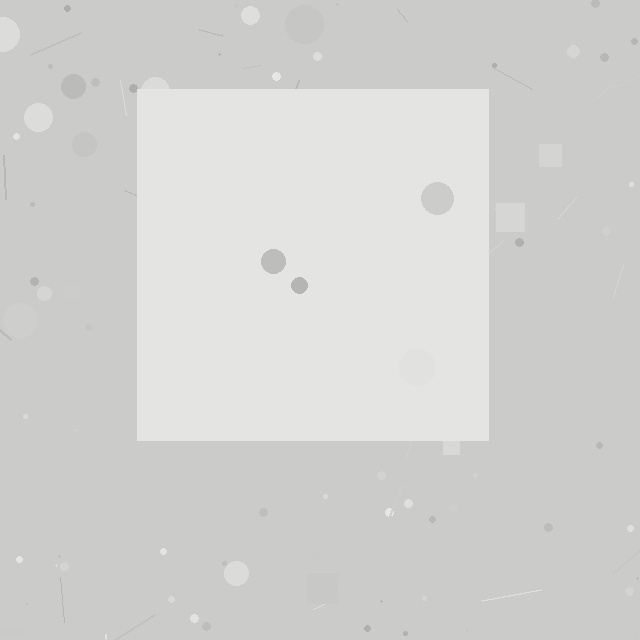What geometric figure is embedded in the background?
A square is embedded in the background.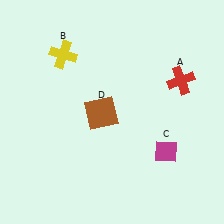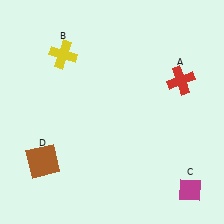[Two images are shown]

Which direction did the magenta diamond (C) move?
The magenta diamond (C) moved down.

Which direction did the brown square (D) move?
The brown square (D) moved left.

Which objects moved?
The objects that moved are: the magenta diamond (C), the brown square (D).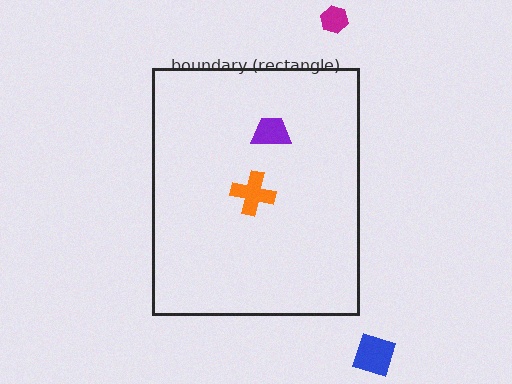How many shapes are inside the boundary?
2 inside, 2 outside.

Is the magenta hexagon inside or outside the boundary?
Outside.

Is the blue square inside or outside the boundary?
Outside.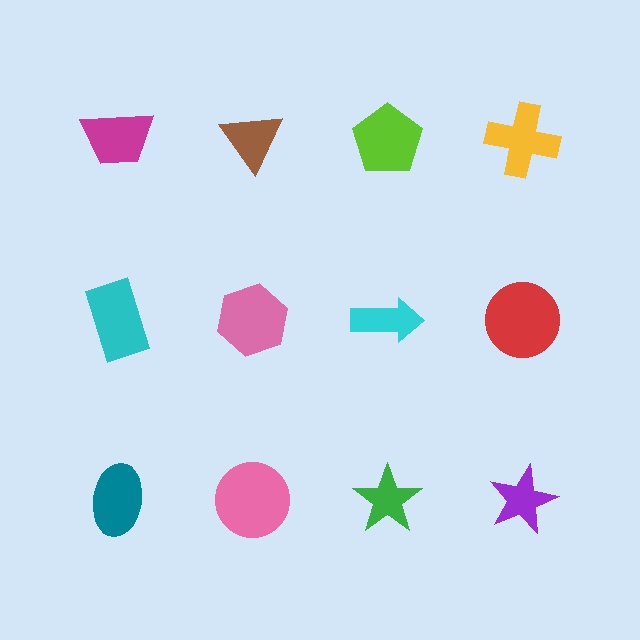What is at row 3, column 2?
A pink circle.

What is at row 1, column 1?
A magenta trapezoid.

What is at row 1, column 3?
A lime pentagon.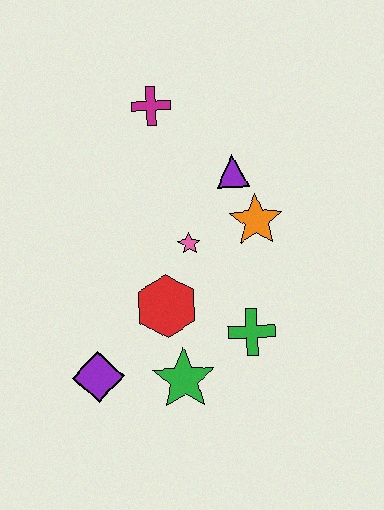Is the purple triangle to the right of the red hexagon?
Yes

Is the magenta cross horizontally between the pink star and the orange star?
No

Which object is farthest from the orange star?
The purple diamond is farthest from the orange star.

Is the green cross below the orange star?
Yes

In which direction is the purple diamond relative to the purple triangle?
The purple diamond is below the purple triangle.